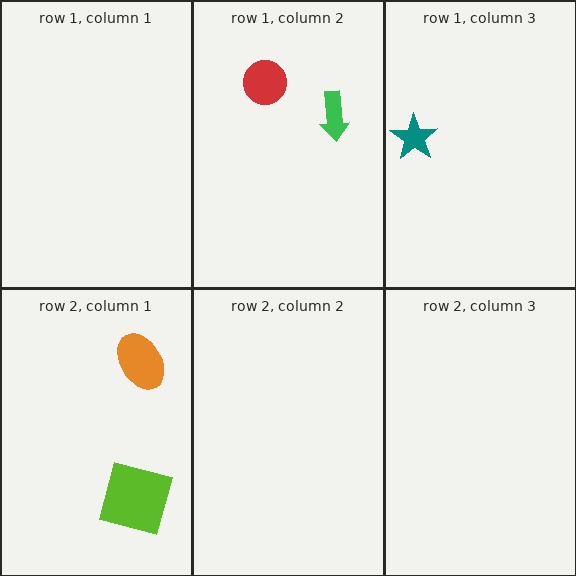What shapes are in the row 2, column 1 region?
The orange ellipse, the lime square.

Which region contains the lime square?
The row 2, column 1 region.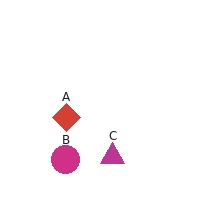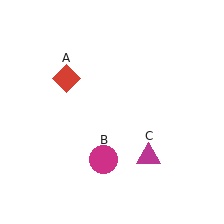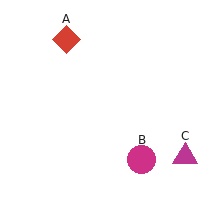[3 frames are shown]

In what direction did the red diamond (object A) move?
The red diamond (object A) moved up.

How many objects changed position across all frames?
3 objects changed position: red diamond (object A), magenta circle (object B), magenta triangle (object C).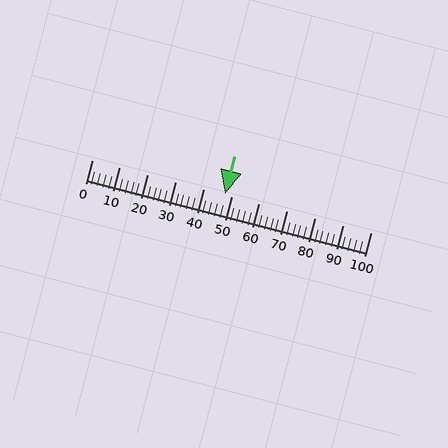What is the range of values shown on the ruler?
The ruler shows values from 0 to 100.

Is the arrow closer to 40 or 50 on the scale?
The arrow is closer to 50.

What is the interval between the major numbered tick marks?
The major tick marks are spaced 10 units apart.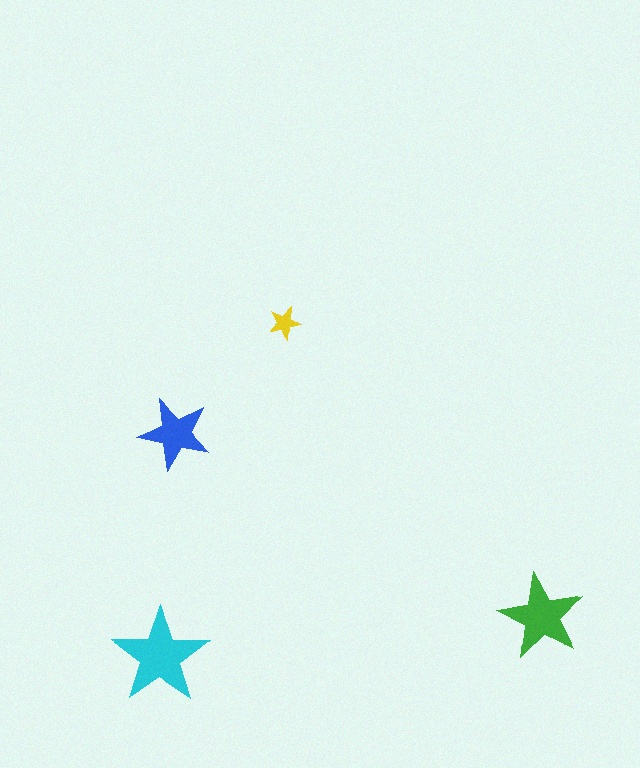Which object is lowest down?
The cyan star is bottommost.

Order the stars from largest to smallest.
the cyan one, the green one, the blue one, the yellow one.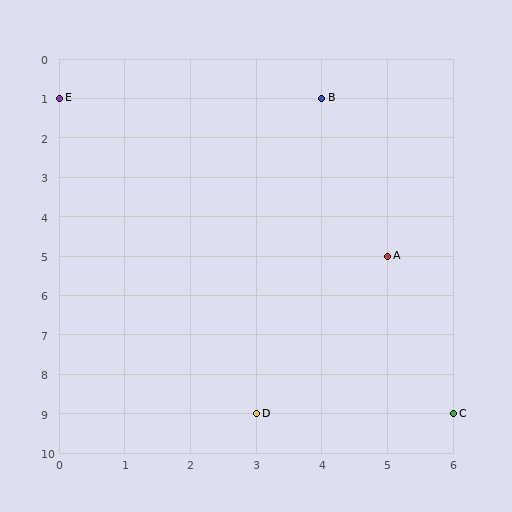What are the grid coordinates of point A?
Point A is at grid coordinates (5, 5).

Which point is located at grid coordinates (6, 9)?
Point C is at (6, 9).